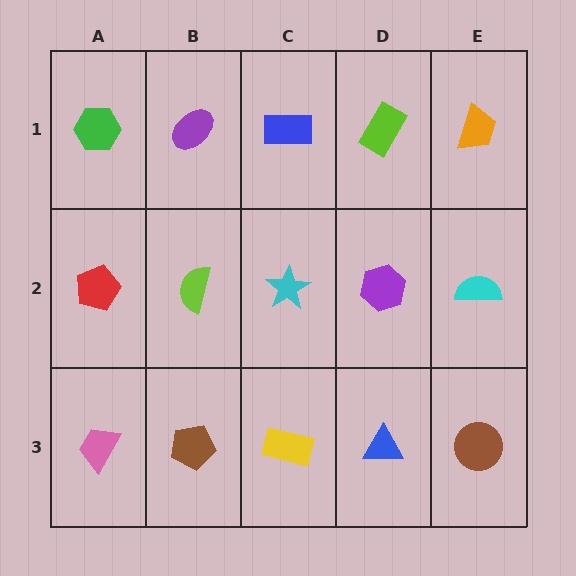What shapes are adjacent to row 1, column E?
A cyan semicircle (row 2, column E), a lime rectangle (row 1, column D).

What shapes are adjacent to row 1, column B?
A lime semicircle (row 2, column B), a green hexagon (row 1, column A), a blue rectangle (row 1, column C).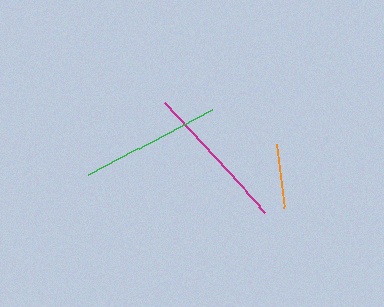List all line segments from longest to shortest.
From longest to shortest: magenta, green, orange.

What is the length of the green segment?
The green segment is approximately 140 pixels long.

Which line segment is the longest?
The magenta line is the longest at approximately 149 pixels.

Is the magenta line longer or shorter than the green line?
The magenta line is longer than the green line.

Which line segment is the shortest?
The orange line is the shortest at approximately 65 pixels.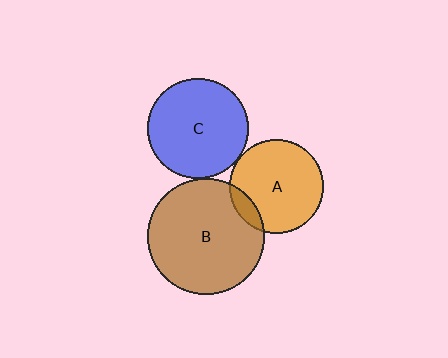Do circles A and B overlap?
Yes.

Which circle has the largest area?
Circle B (brown).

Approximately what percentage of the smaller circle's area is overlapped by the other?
Approximately 10%.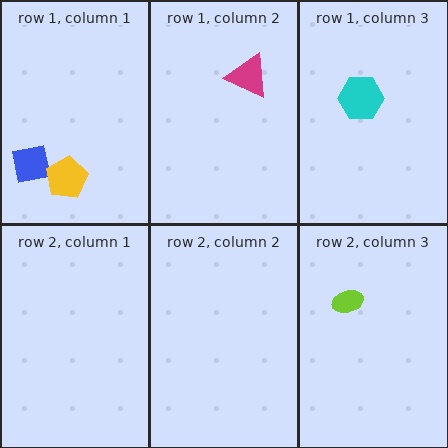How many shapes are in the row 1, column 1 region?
2.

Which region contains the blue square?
The row 1, column 1 region.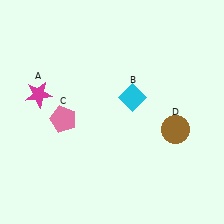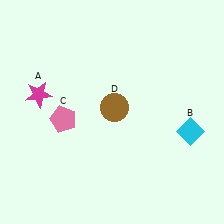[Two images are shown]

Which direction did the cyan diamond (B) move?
The cyan diamond (B) moved right.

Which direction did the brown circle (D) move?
The brown circle (D) moved left.